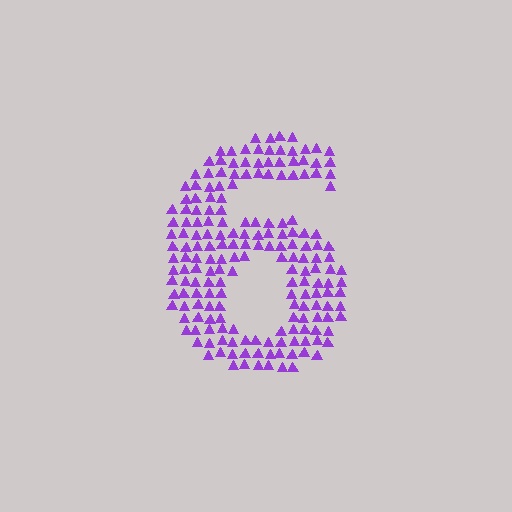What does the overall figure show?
The overall figure shows the digit 6.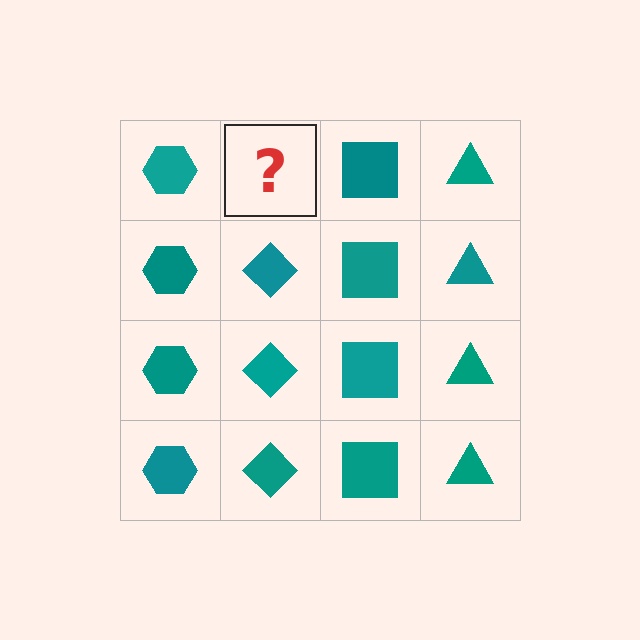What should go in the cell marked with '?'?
The missing cell should contain a teal diamond.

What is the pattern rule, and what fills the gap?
The rule is that each column has a consistent shape. The gap should be filled with a teal diamond.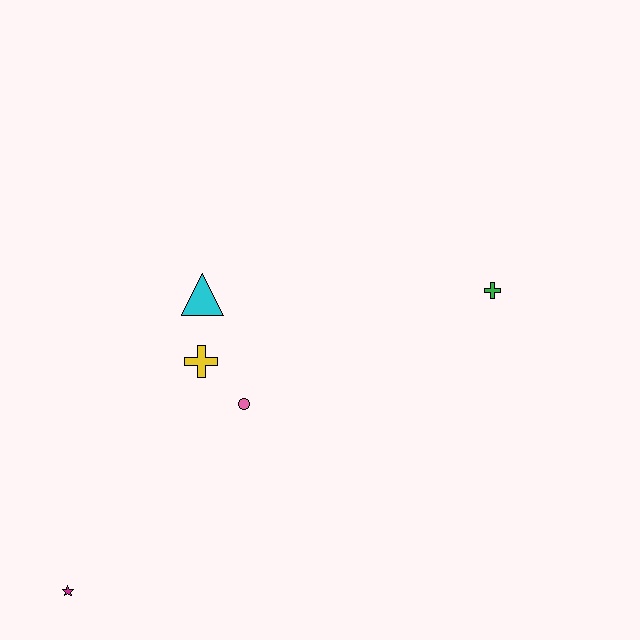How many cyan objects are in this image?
There is 1 cyan object.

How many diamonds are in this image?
There are no diamonds.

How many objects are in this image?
There are 5 objects.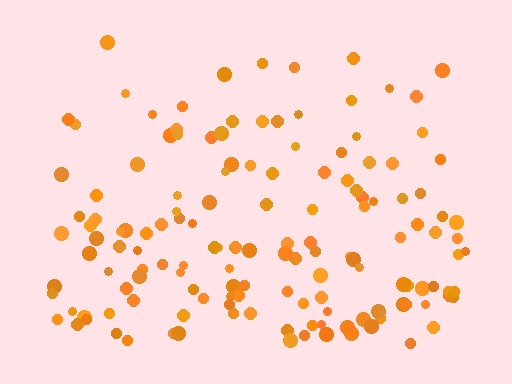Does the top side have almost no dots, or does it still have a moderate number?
Still a moderate number, just noticeably fewer than the bottom.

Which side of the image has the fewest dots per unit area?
The top.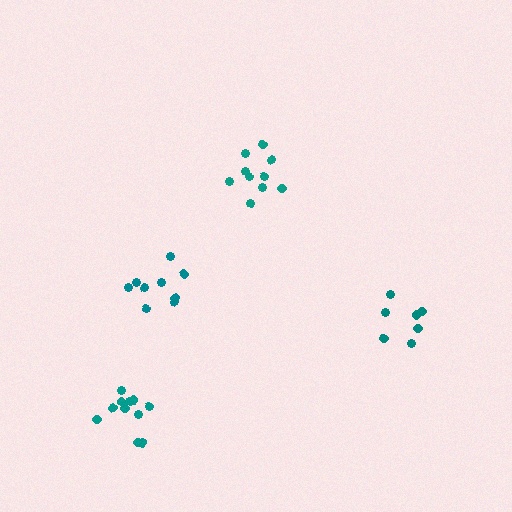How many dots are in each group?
Group 1: 11 dots, Group 2: 7 dots, Group 3: 9 dots, Group 4: 10 dots (37 total).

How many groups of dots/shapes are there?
There are 4 groups.